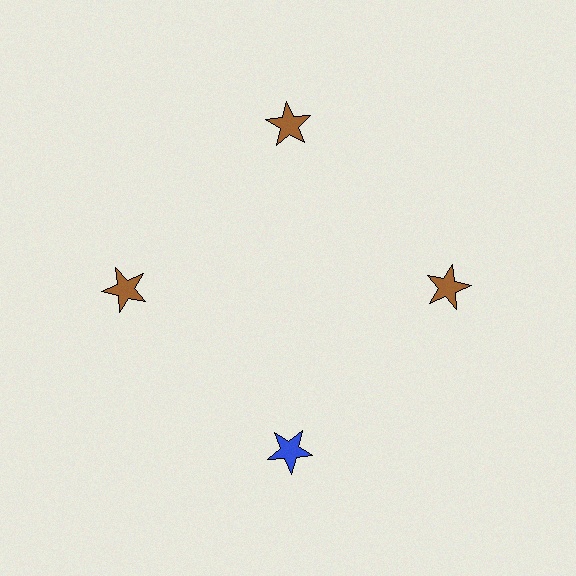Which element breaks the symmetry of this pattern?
The blue star at roughly the 6 o'clock position breaks the symmetry. All other shapes are brown stars.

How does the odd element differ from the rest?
It has a different color: blue instead of brown.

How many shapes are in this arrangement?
There are 4 shapes arranged in a ring pattern.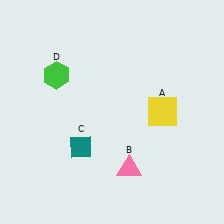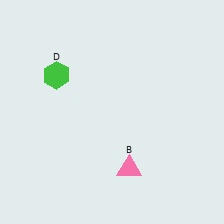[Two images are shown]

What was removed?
The teal diamond (C), the yellow square (A) were removed in Image 2.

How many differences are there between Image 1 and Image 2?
There are 2 differences between the two images.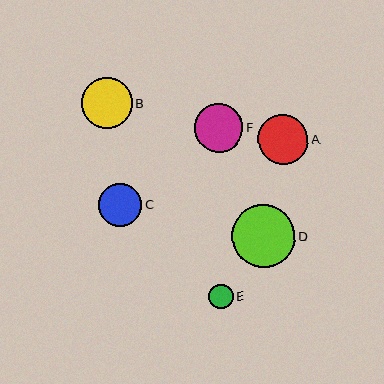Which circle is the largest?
Circle D is the largest with a size of approximately 63 pixels.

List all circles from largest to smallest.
From largest to smallest: D, B, A, F, C, E.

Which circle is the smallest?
Circle E is the smallest with a size of approximately 24 pixels.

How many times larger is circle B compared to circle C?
Circle B is approximately 1.2 times the size of circle C.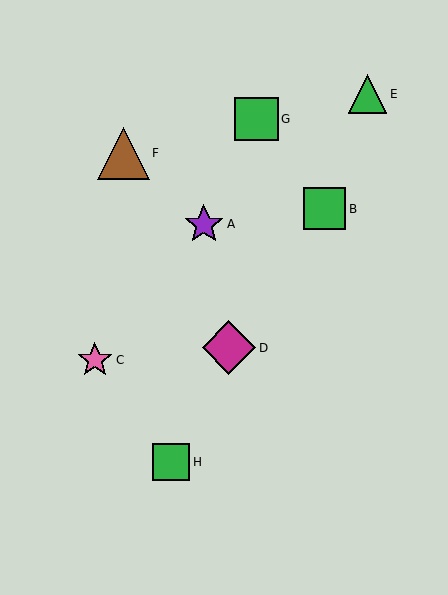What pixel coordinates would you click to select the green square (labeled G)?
Click at (256, 119) to select the green square G.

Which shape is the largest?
The magenta diamond (labeled D) is the largest.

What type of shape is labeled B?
Shape B is a green square.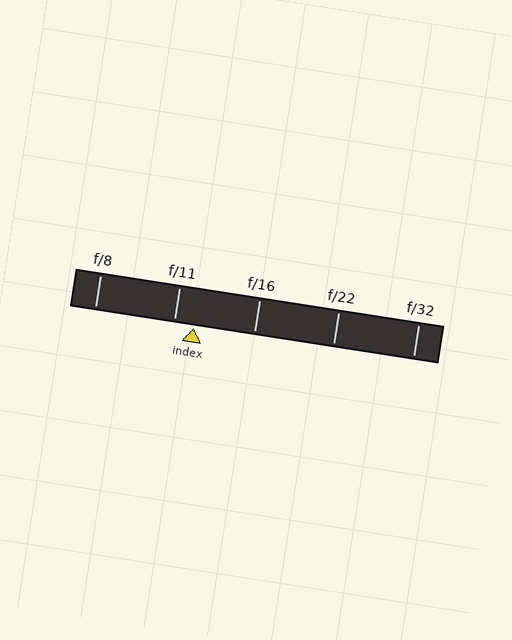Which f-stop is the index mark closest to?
The index mark is closest to f/11.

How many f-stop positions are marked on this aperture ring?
There are 5 f-stop positions marked.